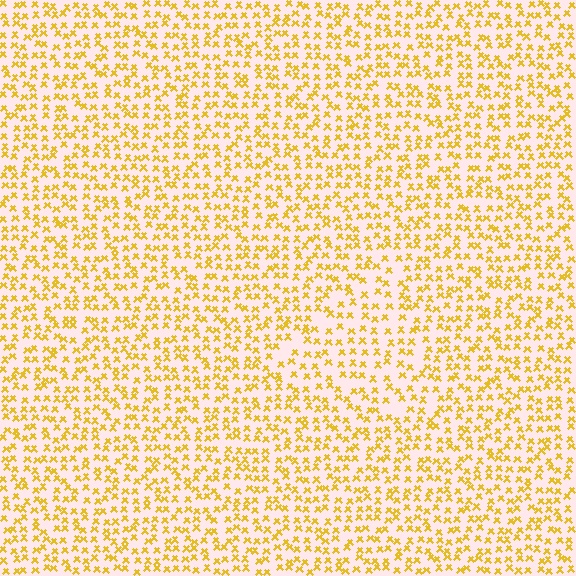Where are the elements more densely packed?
The elements are more densely packed outside the triangle boundary.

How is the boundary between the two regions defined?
The boundary is defined by a change in element density (approximately 1.4x ratio). All elements are the same color, size, and shape.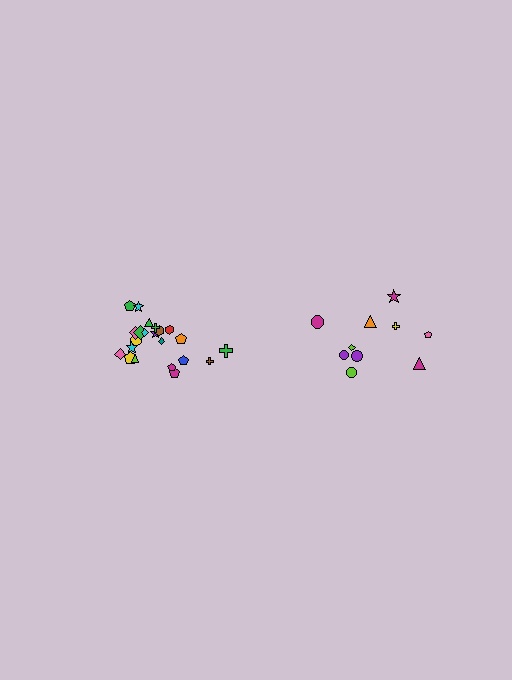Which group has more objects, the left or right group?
The left group.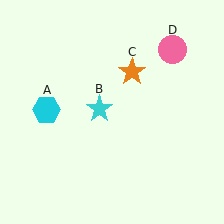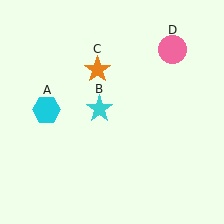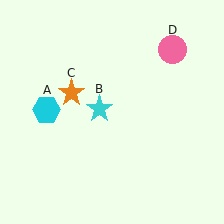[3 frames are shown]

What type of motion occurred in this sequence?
The orange star (object C) rotated counterclockwise around the center of the scene.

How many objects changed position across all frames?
1 object changed position: orange star (object C).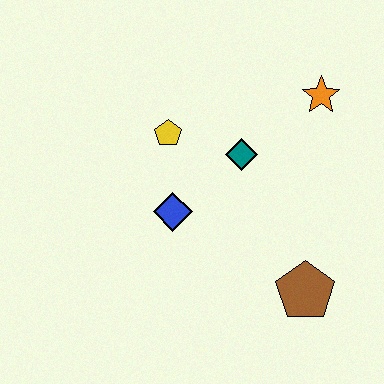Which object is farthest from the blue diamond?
The orange star is farthest from the blue diamond.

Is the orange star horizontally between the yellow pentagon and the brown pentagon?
No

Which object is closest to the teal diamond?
The yellow pentagon is closest to the teal diamond.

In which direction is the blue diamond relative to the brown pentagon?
The blue diamond is to the left of the brown pentagon.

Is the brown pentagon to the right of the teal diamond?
Yes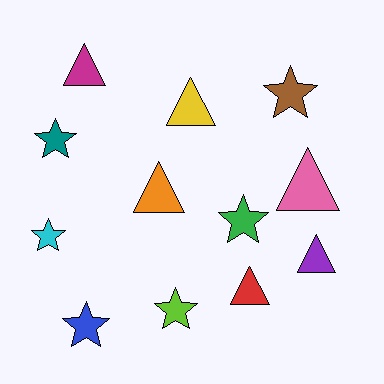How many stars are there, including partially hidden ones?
There are 6 stars.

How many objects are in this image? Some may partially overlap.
There are 12 objects.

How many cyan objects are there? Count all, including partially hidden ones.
There is 1 cyan object.